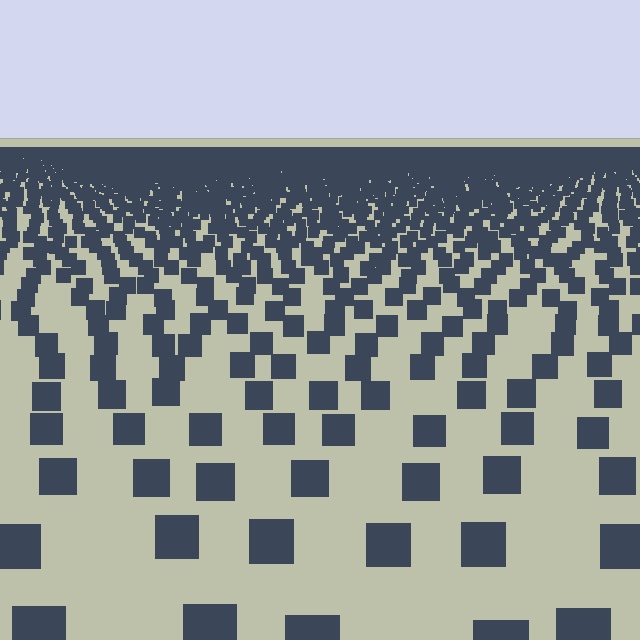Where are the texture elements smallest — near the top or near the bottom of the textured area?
Near the top.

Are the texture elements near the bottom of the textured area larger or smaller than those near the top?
Larger. Near the bottom, elements are closer to the viewer and appear at a bigger on-screen size.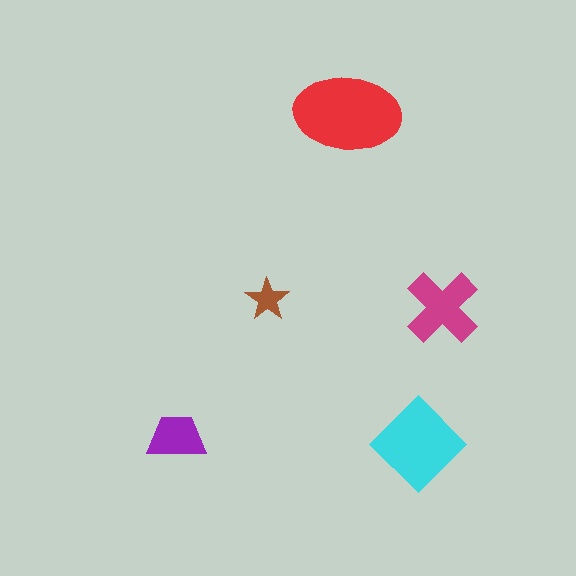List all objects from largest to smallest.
The red ellipse, the cyan diamond, the magenta cross, the purple trapezoid, the brown star.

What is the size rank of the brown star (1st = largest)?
5th.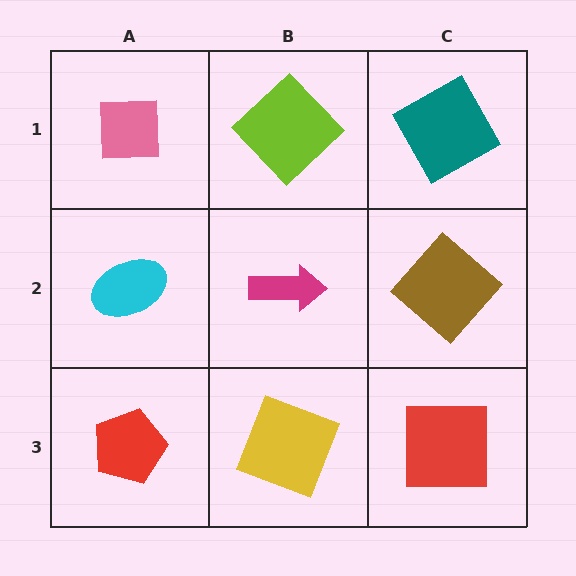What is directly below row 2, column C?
A red square.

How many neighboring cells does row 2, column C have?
3.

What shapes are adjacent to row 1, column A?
A cyan ellipse (row 2, column A), a lime diamond (row 1, column B).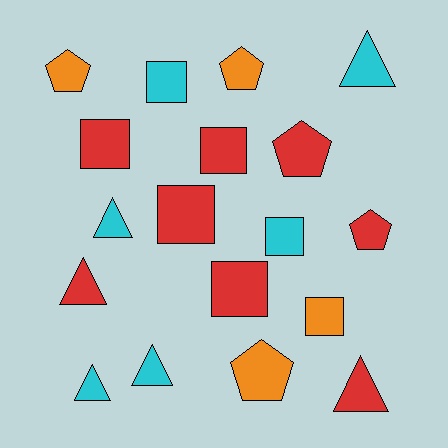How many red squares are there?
There are 4 red squares.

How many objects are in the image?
There are 18 objects.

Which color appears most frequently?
Red, with 8 objects.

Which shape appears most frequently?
Square, with 7 objects.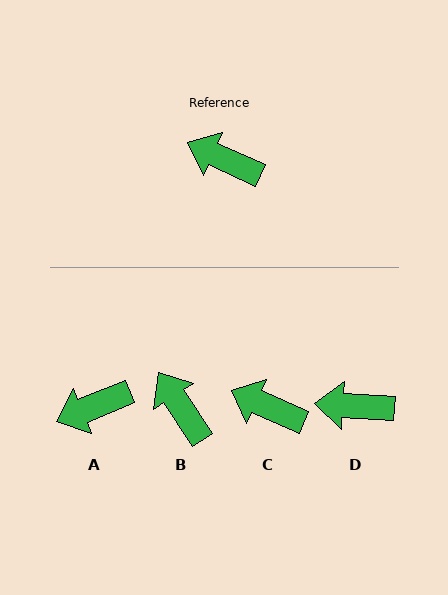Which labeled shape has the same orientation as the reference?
C.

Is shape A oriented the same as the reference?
No, it is off by about 47 degrees.